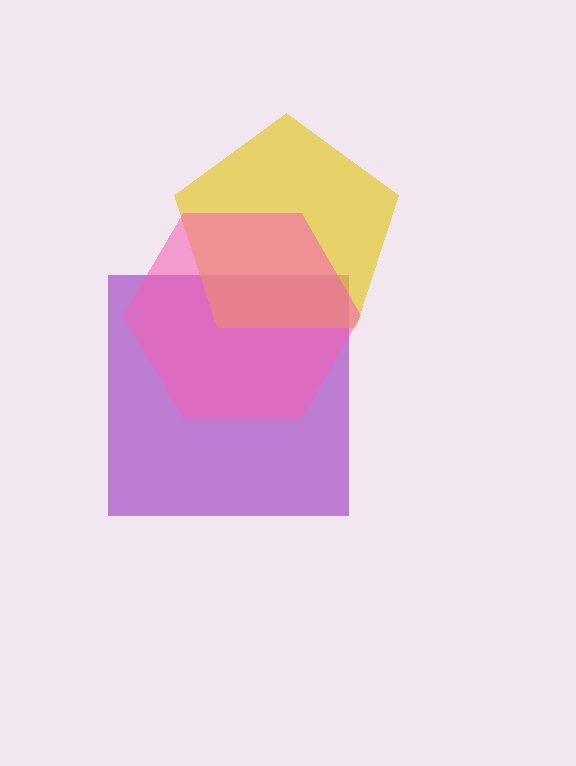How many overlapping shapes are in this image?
There are 3 overlapping shapes in the image.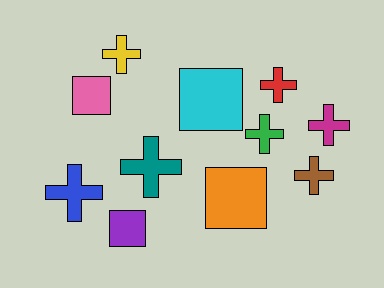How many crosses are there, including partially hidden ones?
There are 7 crosses.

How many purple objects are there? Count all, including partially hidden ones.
There is 1 purple object.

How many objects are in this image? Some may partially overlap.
There are 11 objects.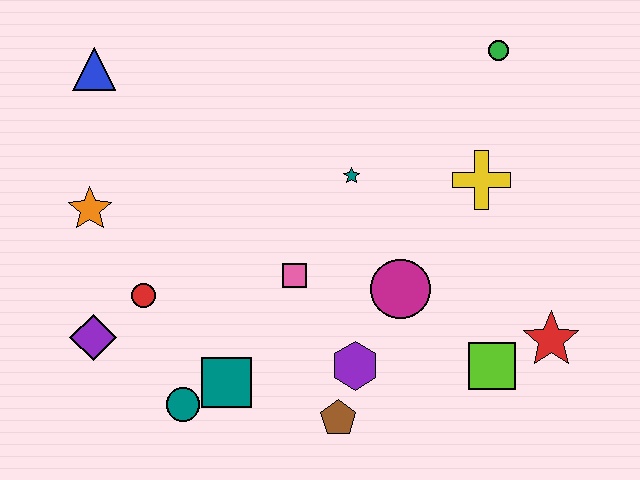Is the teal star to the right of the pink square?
Yes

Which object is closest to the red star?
The lime square is closest to the red star.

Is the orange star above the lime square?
Yes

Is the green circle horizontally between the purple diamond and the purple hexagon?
No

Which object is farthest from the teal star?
The purple diamond is farthest from the teal star.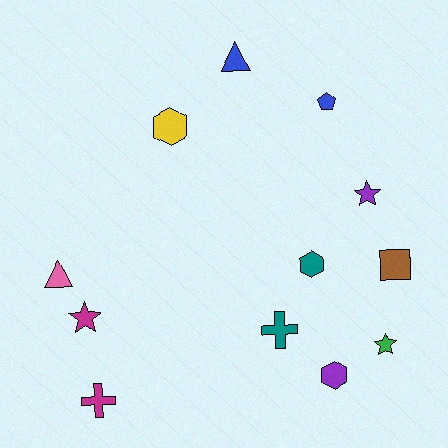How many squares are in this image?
There is 1 square.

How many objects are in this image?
There are 12 objects.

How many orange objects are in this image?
There are no orange objects.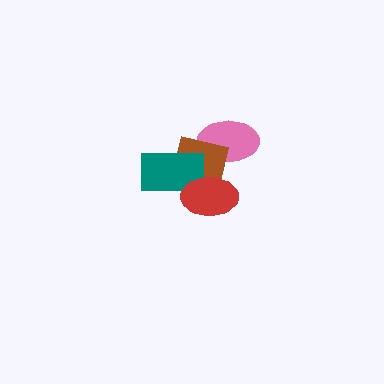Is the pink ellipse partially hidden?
Yes, it is partially covered by another shape.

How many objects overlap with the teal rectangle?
2 objects overlap with the teal rectangle.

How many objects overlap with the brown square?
3 objects overlap with the brown square.